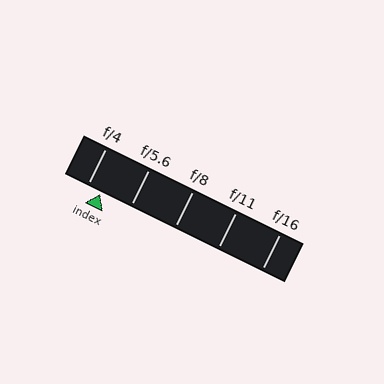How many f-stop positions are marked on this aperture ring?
There are 5 f-stop positions marked.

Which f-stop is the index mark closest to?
The index mark is closest to f/4.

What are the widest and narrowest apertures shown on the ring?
The widest aperture shown is f/4 and the narrowest is f/16.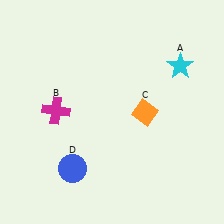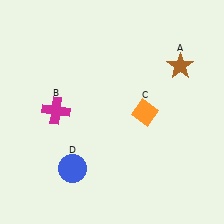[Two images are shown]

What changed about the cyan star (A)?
In Image 1, A is cyan. In Image 2, it changed to brown.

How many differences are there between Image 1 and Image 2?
There is 1 difference between the two images.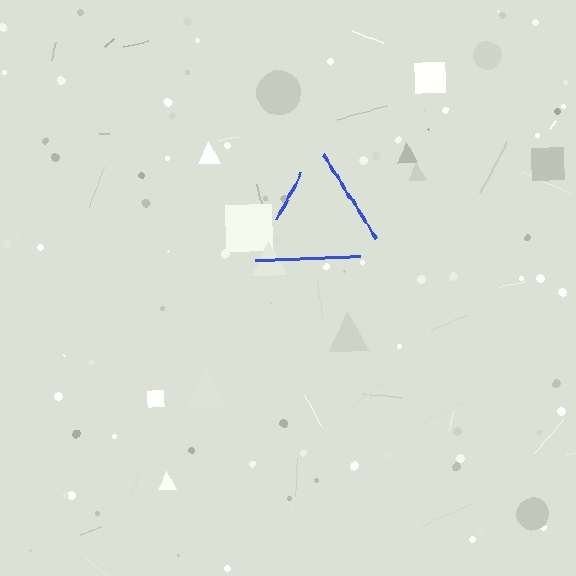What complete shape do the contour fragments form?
The contour fragments form a triangle.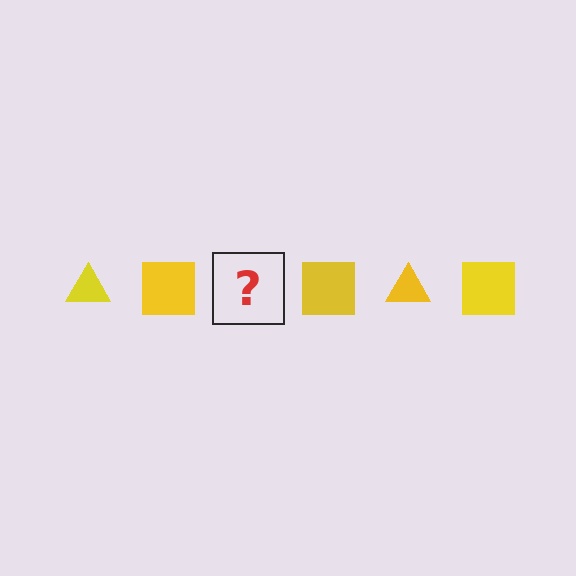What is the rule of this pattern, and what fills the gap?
The rule is that the pattern cycles through triangle, square shapes in yellow. The gap should be filled with a yellow triangle.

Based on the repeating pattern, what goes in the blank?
The blank should be a yellow triangle.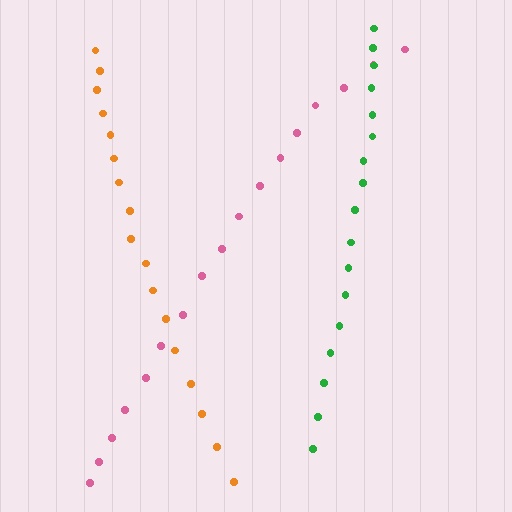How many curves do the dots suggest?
There are 3 distinct paths.